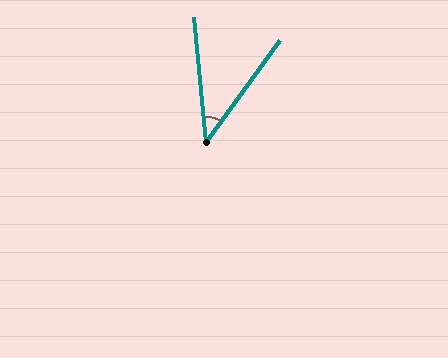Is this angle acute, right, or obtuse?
It is acute.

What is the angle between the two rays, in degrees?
Approximately 41 degrees.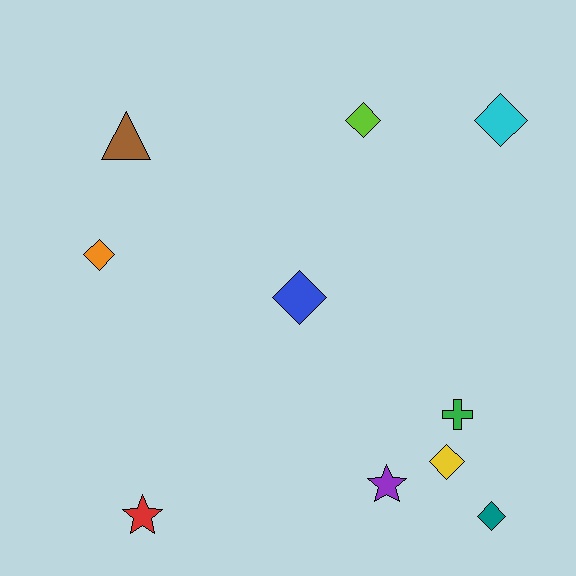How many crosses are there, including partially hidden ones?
There is 1 cross.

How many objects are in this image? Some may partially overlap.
There are 10 objects.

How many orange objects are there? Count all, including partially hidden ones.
There is 1 orange object.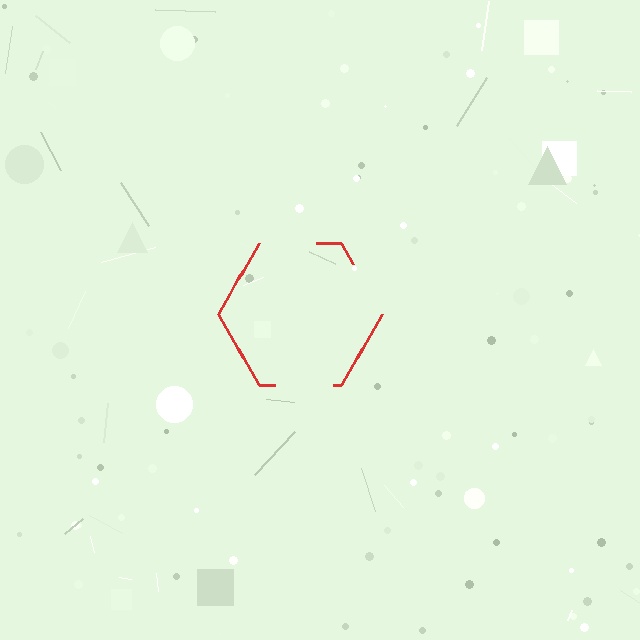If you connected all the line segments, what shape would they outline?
They would outline a hexagon.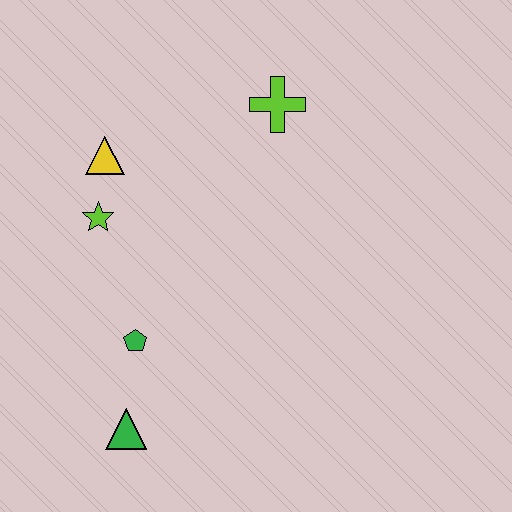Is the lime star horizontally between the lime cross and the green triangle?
No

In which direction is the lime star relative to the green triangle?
The lime star is above the green triangle.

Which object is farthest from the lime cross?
The green triangle is farthest from the lime cross.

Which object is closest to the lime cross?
The yellow triangle is closest to the lime cross.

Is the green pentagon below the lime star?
Yes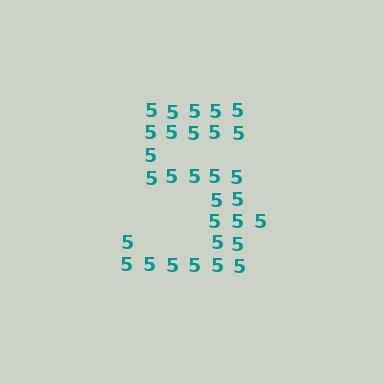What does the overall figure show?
The overall figure shows the digit 5.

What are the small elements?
The small elements are digit 5's.